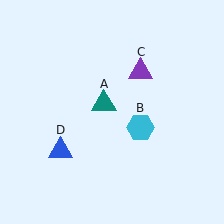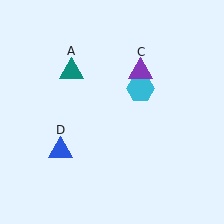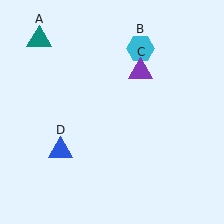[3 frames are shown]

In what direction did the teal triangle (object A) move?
The teal triangle (object A) moved up and to the left.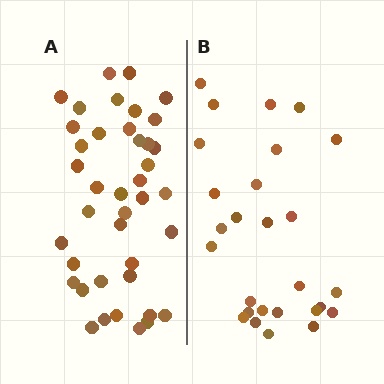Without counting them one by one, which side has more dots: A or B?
Region A (the left region) has more dots.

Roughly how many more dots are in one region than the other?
Region A has approximately 15 more dots than region B.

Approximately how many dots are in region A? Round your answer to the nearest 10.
About 40 dots.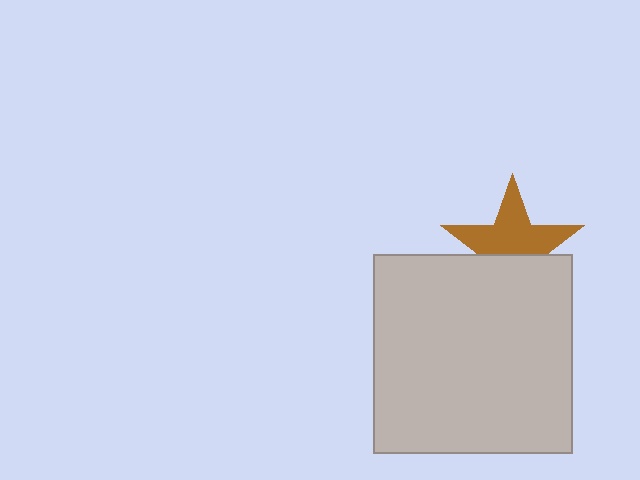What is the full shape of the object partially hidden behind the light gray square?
The partially hidden object is a brown star.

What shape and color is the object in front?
The object in front is a light gray square.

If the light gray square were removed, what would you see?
You would see the complete brown star.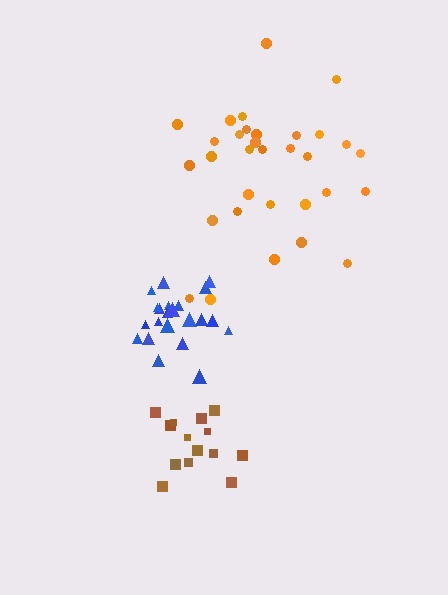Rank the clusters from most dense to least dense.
blue, brown, orange.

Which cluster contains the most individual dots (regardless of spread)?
Orange (32).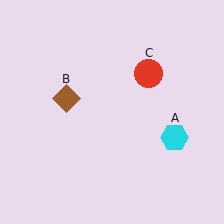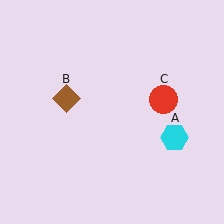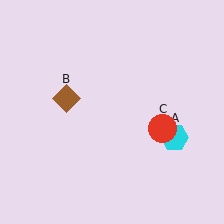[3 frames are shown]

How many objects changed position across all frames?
1 object changed position: red circle (object C).